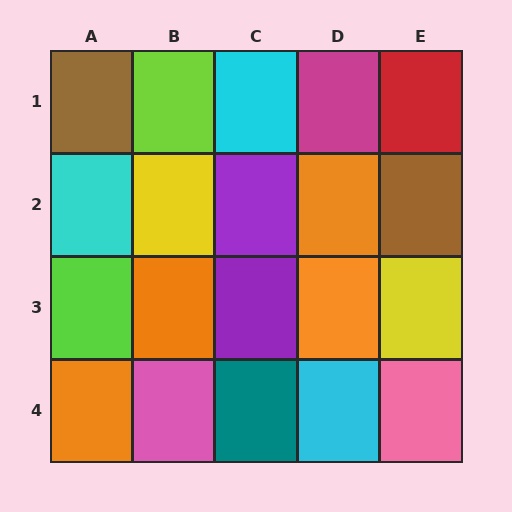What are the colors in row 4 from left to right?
Orange, pink, teal, cyan, pink.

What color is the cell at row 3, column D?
Orange.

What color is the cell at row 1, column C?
Cyan.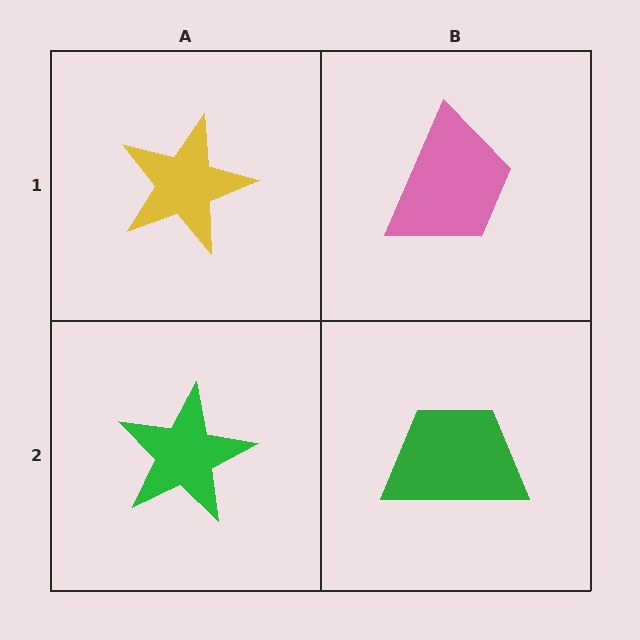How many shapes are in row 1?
2 shapes.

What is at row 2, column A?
A green star.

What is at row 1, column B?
A pink trapezoid.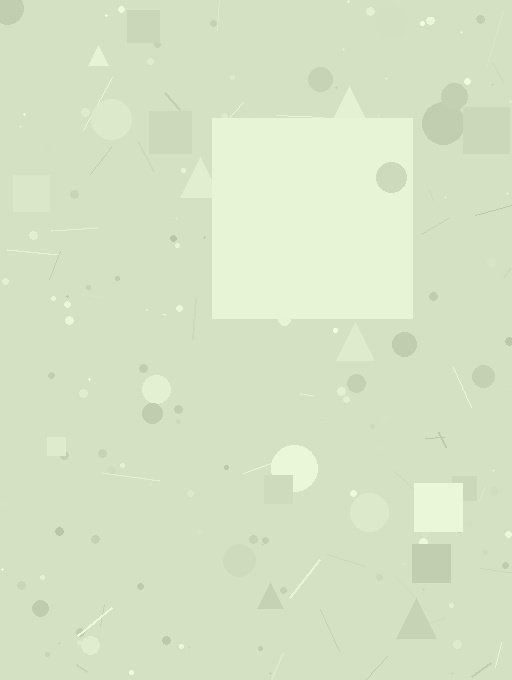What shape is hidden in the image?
A square is hidden in the image.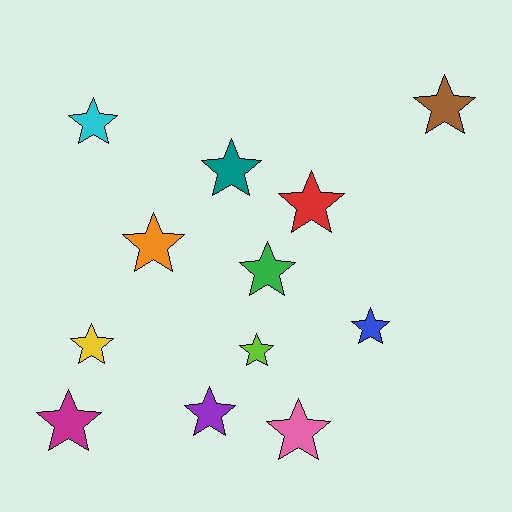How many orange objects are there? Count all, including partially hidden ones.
There is 1 orange object.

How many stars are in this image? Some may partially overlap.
There are 12 stars.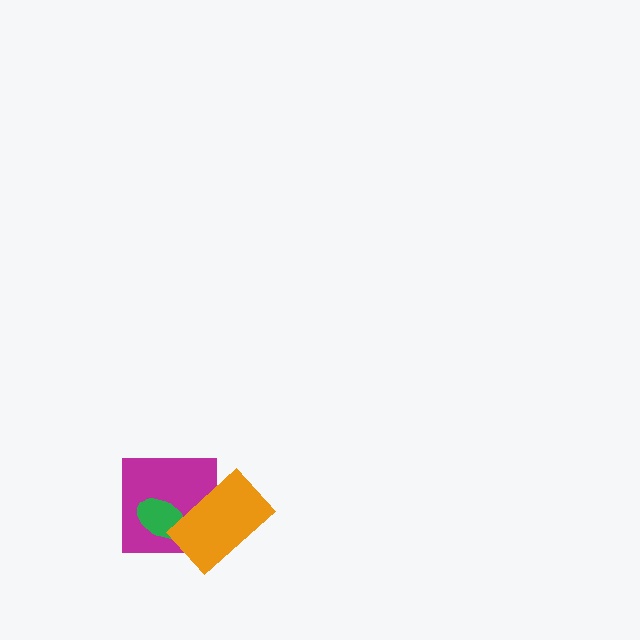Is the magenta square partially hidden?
Yes, it is partially covered by another shape.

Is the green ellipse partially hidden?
Yes, it is partially covered by another shape.